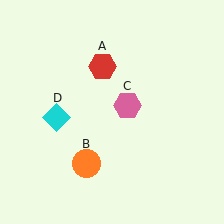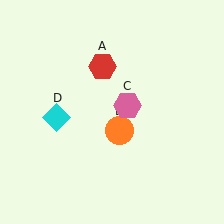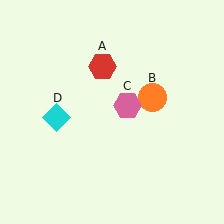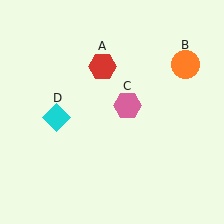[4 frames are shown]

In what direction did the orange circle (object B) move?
The orange circle (object B) moved up and to the right.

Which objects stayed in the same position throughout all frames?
Red hexagon (object A) and pink hexagon (object C) and cyan diamond (object D) remained stationary.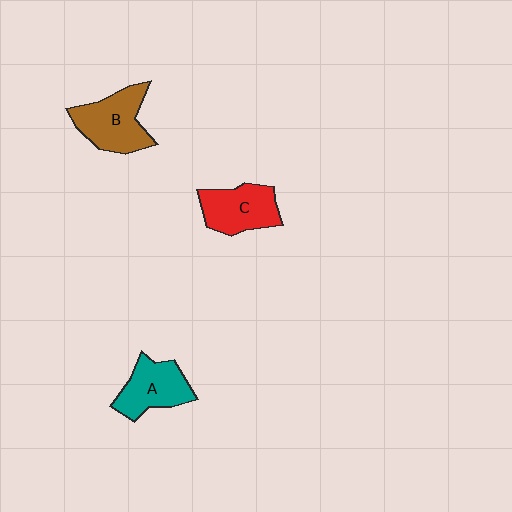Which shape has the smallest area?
Shape A (teal).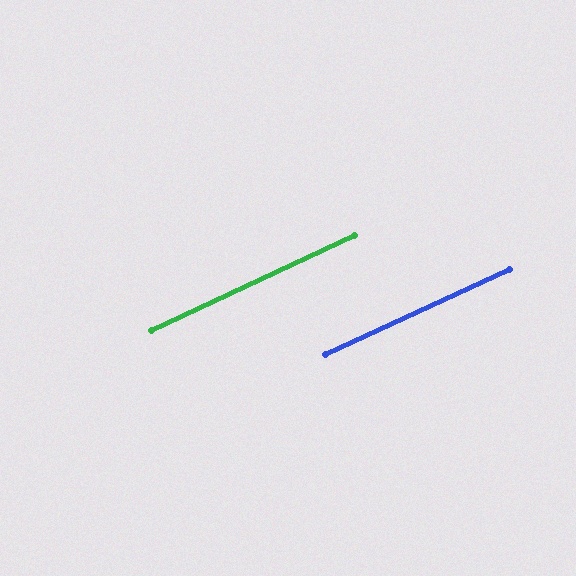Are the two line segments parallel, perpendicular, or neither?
Parallel — their directions differ by only 0.4°.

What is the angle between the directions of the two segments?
Approximately 0 degrees.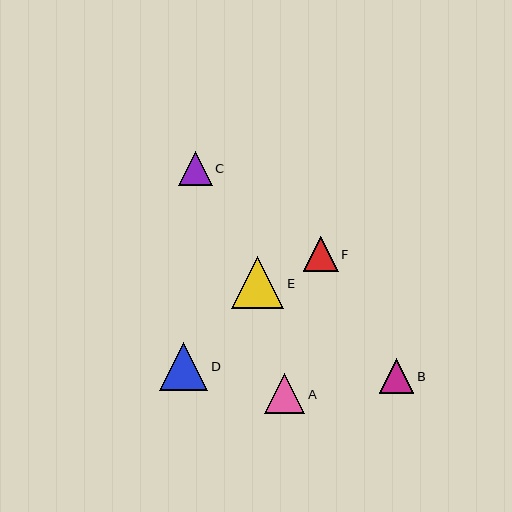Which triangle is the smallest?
Triangle C is the smallest with a size of approximately 33 pixels.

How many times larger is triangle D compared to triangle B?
Triangle D is approximately 1.4 times the size of triangle B.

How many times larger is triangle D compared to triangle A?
Triangle D is approximately 1.2 times the size of triangle A.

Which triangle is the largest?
Triangle E is the largest with a size of approximately 52 pixels.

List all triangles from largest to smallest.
From largest to smallest: E, D, A, F, B, C.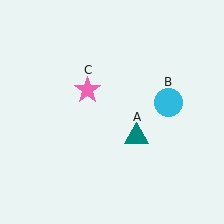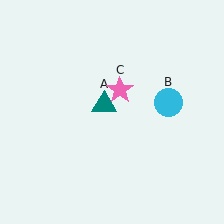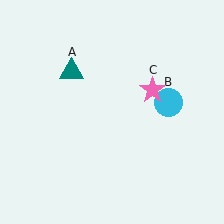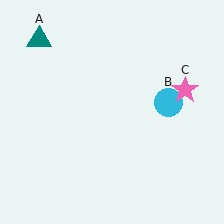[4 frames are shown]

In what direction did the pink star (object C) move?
The pink star (object C) moved right.